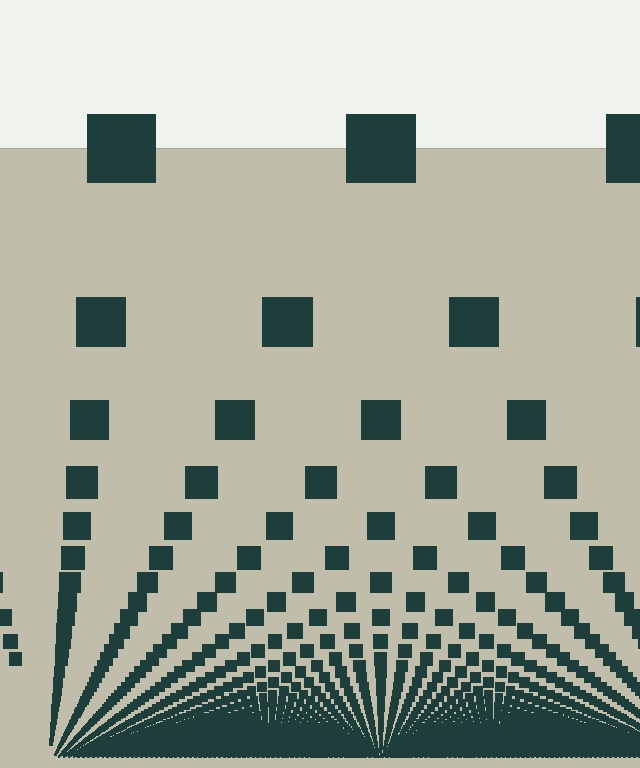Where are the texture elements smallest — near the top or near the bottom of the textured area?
Near the bottom.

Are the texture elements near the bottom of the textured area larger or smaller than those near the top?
Smaller. The gradient is inverted — elements near the bottom are smaller and denser.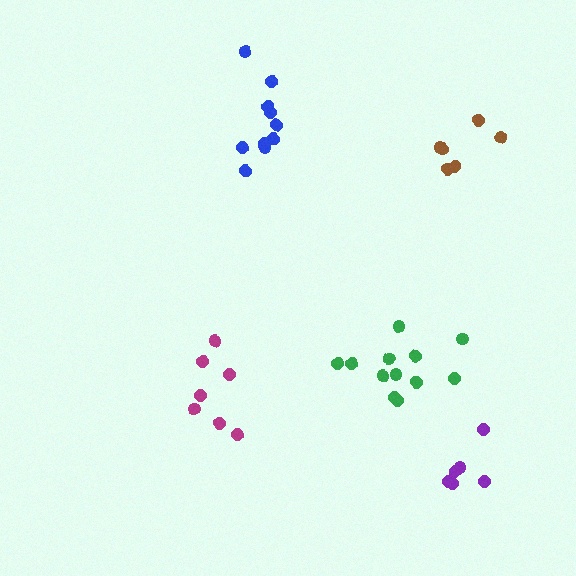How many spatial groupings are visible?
There are 5 spatial groupings.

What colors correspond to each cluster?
The clusters are colored: magenta, purple, green, brown, blue.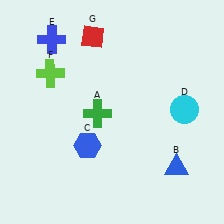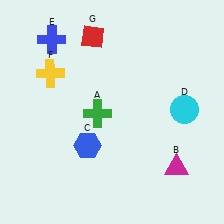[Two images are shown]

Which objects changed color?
B changed from blue to magenta. F changed from lime to yellow.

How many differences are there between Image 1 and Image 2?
There are 2 differences between the two images.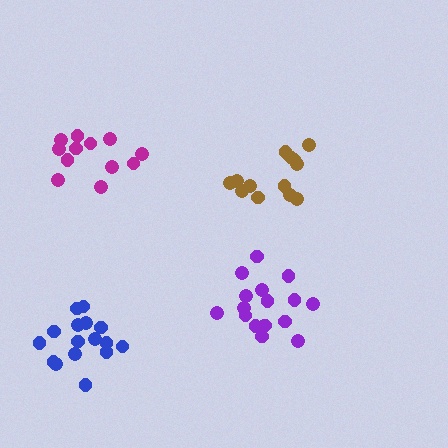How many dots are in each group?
Group 1: 18 dots, Group 2: 12 dots, Group 3: 13 dots, Group 4: 16 dots (59 total).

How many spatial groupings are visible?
There are 4 spatial groupings.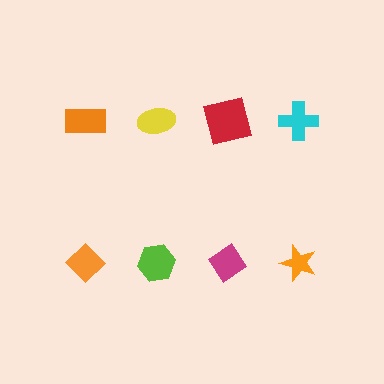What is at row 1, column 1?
An orange rectangle.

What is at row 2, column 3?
A magenta diamond.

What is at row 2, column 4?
An orange star.